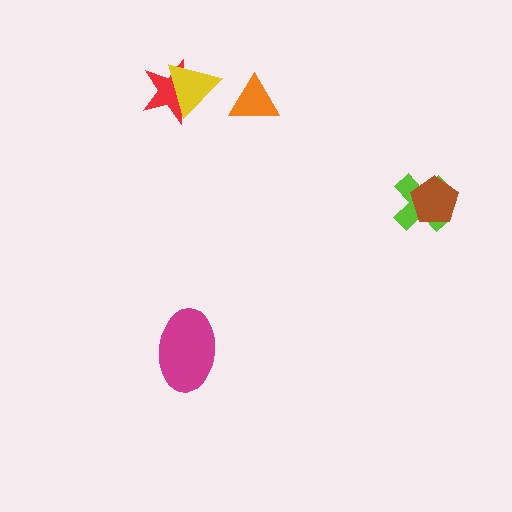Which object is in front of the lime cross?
The brown pentagon is in front of the lime cross.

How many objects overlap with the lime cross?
1 object overlaps with the lime cross.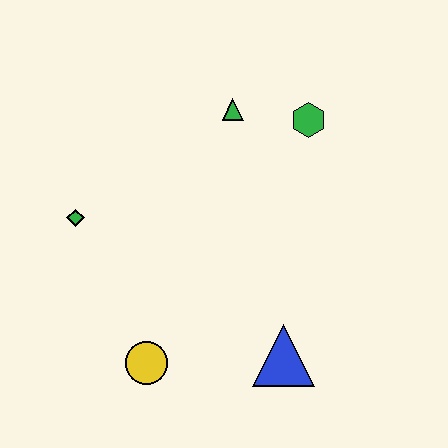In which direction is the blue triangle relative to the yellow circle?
The blue triangle is to the right of the yellow circle.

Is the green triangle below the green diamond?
No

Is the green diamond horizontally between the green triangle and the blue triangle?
No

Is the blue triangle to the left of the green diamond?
No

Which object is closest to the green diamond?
The yellow circle is closest to the green diamond.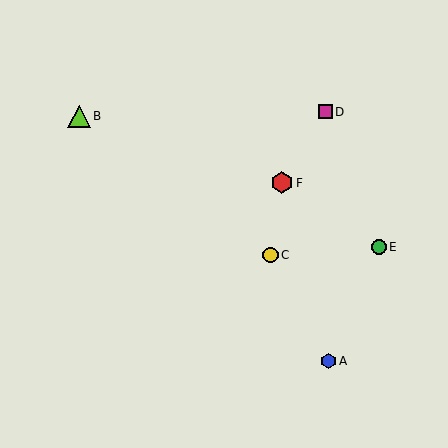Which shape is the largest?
The lime triangle (labeled B) is the largest.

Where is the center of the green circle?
The center of the green circle is at (379, 247).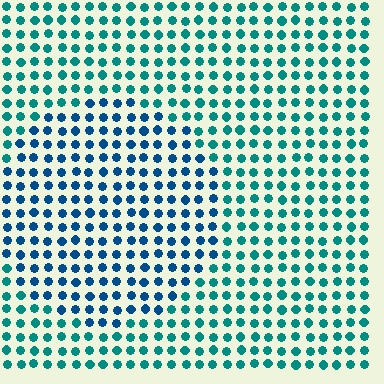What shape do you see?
I see a circle.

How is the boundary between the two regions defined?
The boundary is defined purely by a slight shift in hue (about 32 degrees). Spacing, size, and orientation are identical on both sides.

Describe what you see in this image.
The image is filled with small teal elements in a uniform arrangement. A circle-shaped region is visible where the elements are tinted to a slightly different hue, forming a subtle color boundary.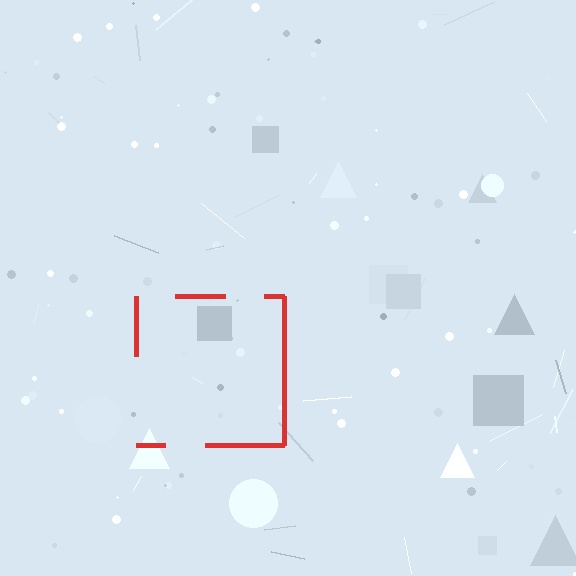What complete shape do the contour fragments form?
The contour fragments form a square.